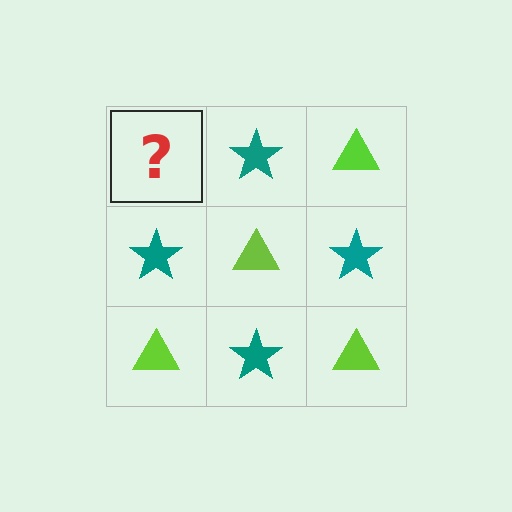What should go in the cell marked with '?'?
The missing cell should contain a lime triangle.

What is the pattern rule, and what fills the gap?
The rule is that it alternates lime triangle and teal star in a checkerboard pattern. The gap should be filled with a lime triangle.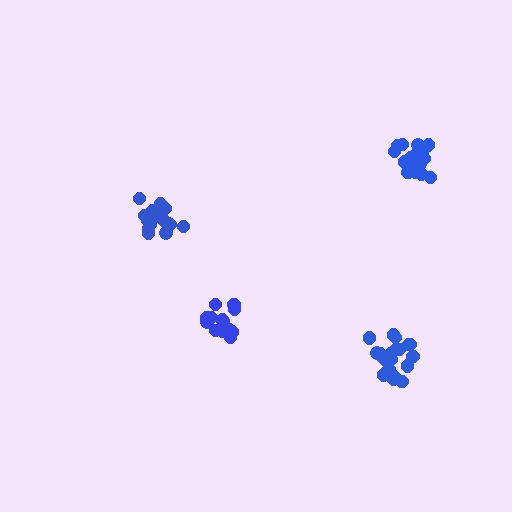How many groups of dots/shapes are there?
There are 4 groups.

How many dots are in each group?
Group 1: 15 dots, Group 2: 19 dots, Group 3: 20 dots, Group 4: 20 dots (74 total).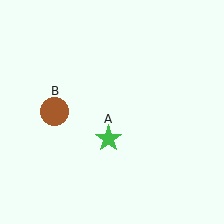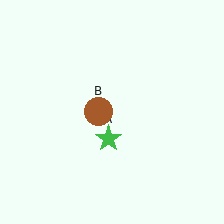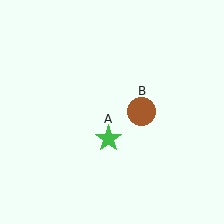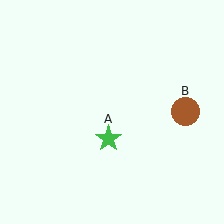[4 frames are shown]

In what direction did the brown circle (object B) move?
The brown circle (object B) moved right.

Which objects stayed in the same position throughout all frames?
Green star (object A) remained stationary.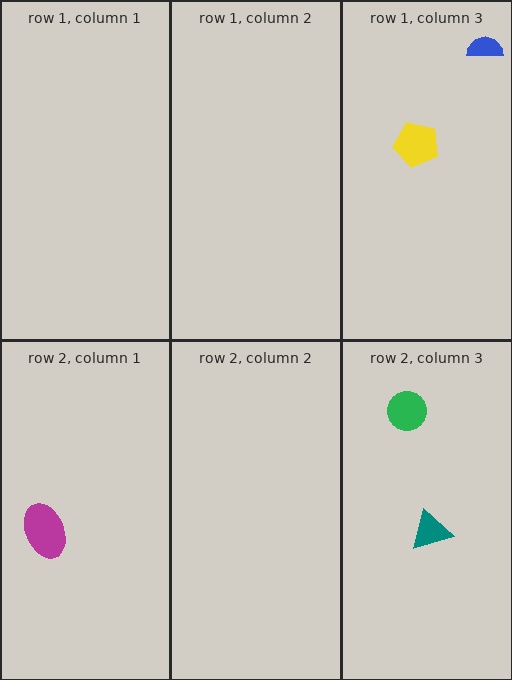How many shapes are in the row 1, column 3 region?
2.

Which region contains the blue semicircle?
The row 1, column 3 region.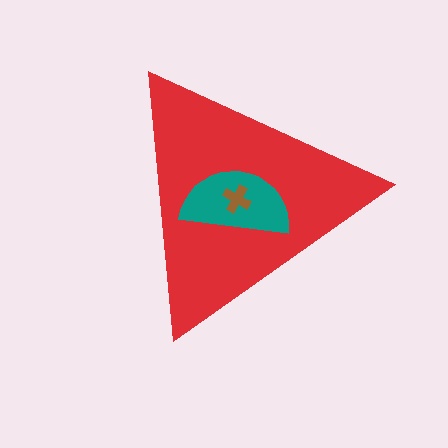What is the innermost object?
The brown cross.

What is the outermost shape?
The red triangle.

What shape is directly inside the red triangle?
The teal semicircle.